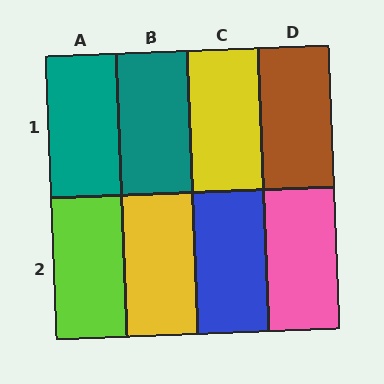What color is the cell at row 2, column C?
Blue.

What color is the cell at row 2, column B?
Yellow.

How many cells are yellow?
2 cells are yellow.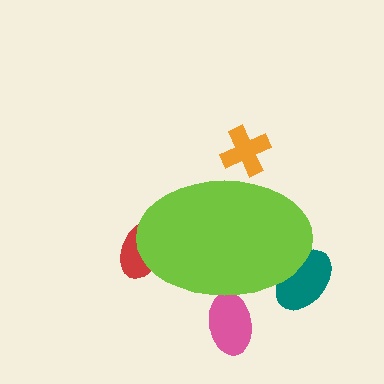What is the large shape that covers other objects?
A lime ellipse.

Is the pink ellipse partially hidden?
Yes, the pink ellipse is partially hidden behind the lime ellipse.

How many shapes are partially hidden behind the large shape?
4 shapes are partially hidden.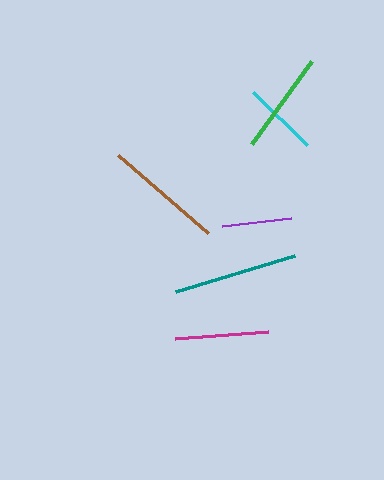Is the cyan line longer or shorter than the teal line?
The teal line is longer than the cyan line.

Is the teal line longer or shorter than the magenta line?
The teal line is longer than the magenta line.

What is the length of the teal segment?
The teal segment is approximately 124 pixels long.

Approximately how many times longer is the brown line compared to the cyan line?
The brown line is approximately 1.6 times the length of the cyan line.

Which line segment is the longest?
The teal line is the longest at approximately 124 pixels.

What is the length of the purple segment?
The purple segment is approximately 69 pixels long.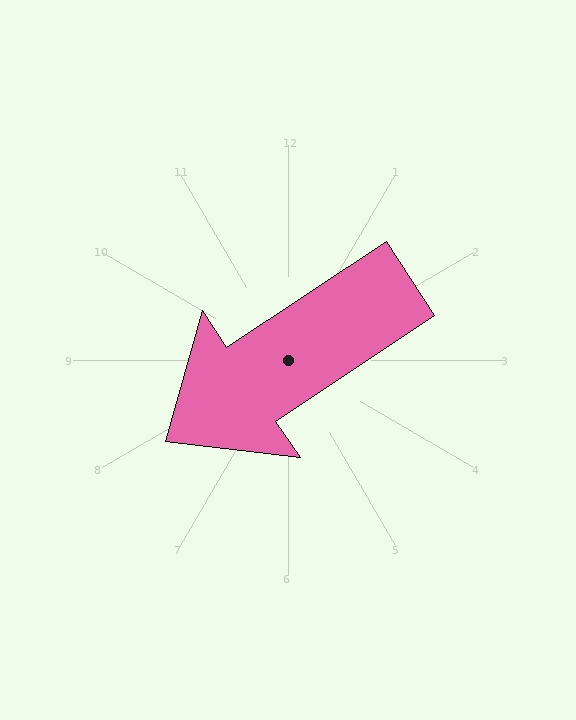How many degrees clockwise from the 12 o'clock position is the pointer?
Approximately 236 degrees.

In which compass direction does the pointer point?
Southwest.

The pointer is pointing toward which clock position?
Roughly 8 o'clock.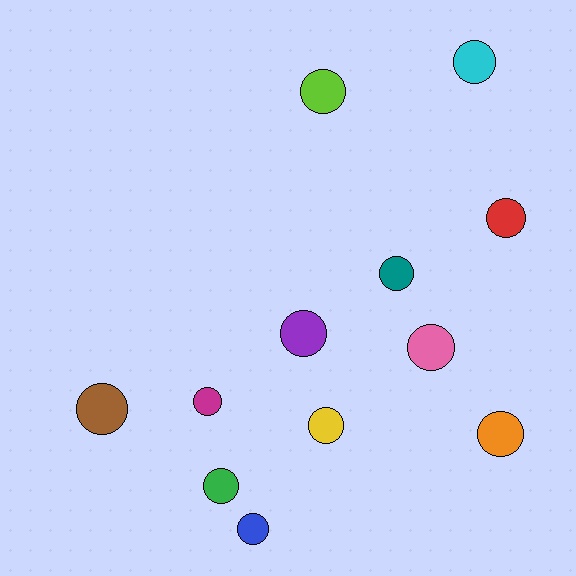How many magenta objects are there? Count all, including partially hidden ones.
There is 1 magenta object.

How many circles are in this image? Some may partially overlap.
There are 12 circles.